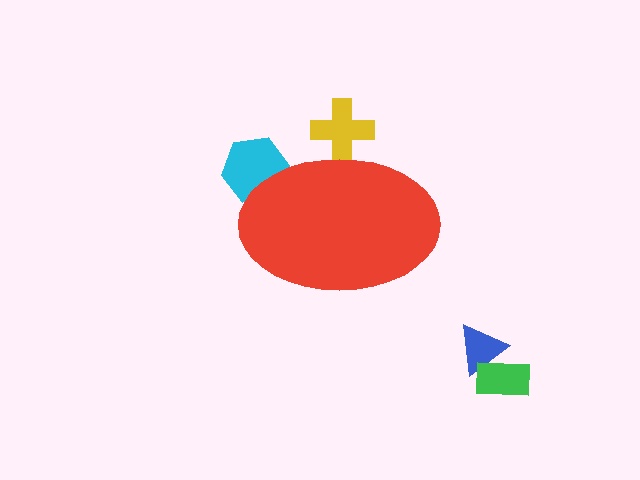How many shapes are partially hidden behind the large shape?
2 shapes are partially hidden.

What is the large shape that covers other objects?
A red ellipse.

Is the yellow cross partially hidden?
Yes, the yellow cross is partially hidden behind the red ellipse.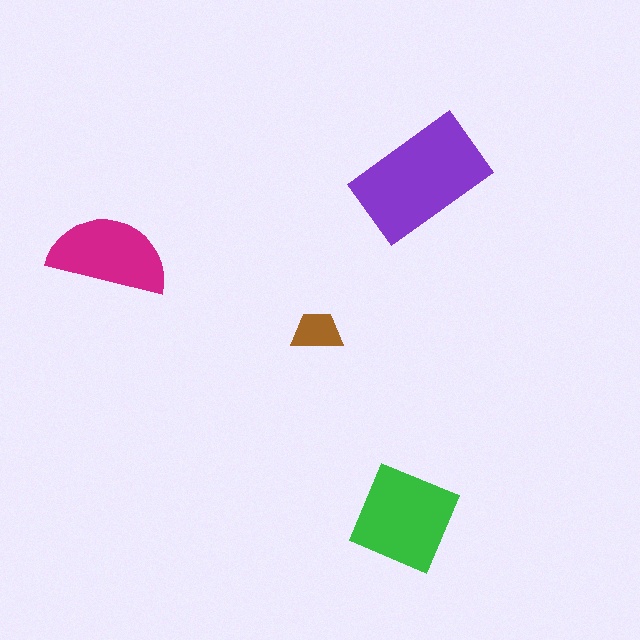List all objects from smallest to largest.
The brown trapezoid, the magenta semicircle, the green diamond, the purple rectangle.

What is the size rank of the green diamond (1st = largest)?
2nd.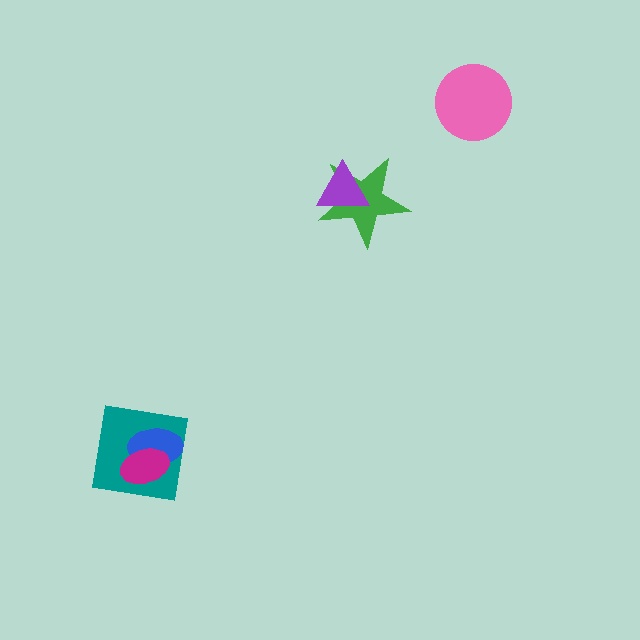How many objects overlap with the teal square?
2 objects overlap with the teal square.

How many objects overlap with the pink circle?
0 objects overlap with the pink circle.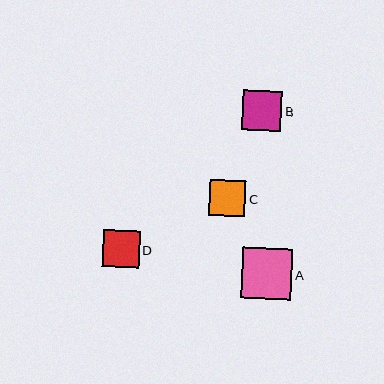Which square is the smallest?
Square C is the smallest with a size of approximately 36 pixels.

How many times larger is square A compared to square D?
Square A is approximately 1.4 times the size of square D.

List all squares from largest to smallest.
From largest to smallest: A, B, D, C.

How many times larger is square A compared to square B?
Square A is approximately 1.3 times the size of square B.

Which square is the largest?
Square A is the largest with a size of approximately 51 pixels.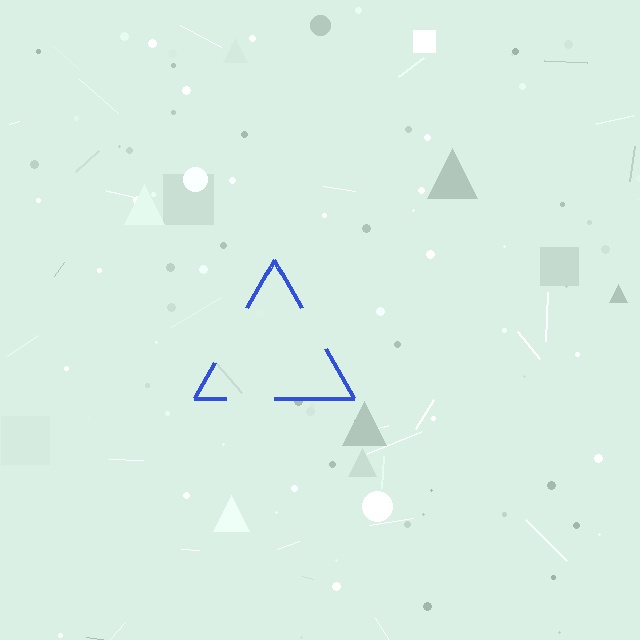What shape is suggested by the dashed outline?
The dashed outline suggests a triangle.